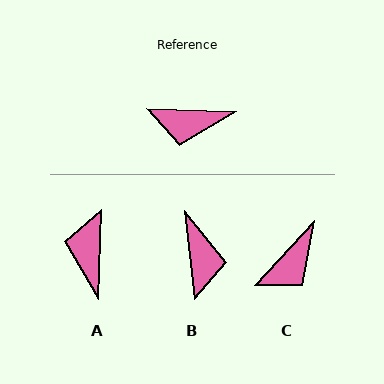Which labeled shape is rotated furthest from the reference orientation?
B, about 98 degrees away.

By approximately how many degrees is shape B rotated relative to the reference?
Approximately 98 degrees counter-clockwise.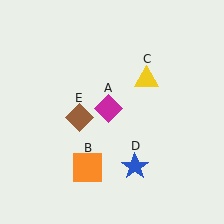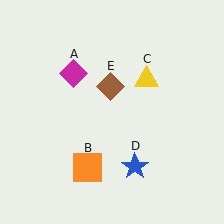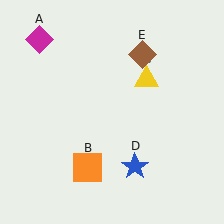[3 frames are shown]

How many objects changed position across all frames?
2 objects changed position: magenta diamond (object A), brown diamond (object E).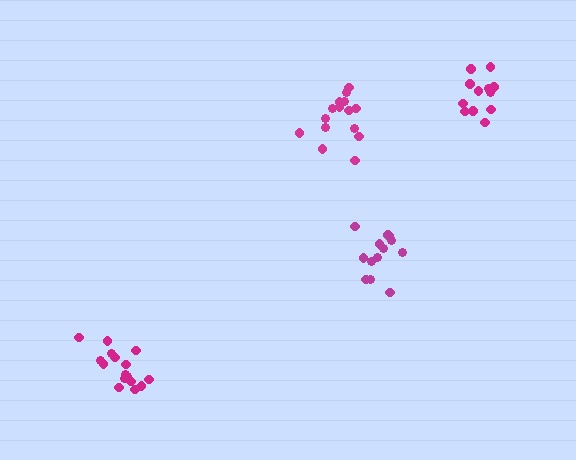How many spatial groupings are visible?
There are 4 spatial groupings.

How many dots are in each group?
Group 1: 13 dots, Group 2: 16 dots, Group 3: 12 dots, Group 4: 15 dots (56 total).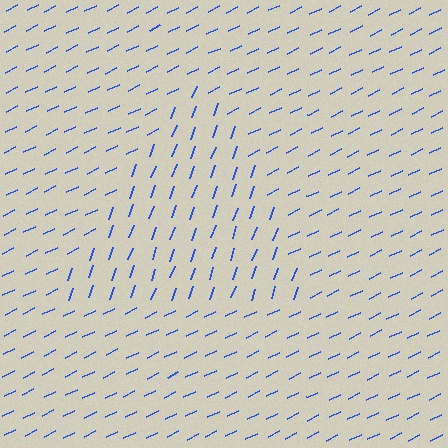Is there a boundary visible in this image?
Yes, there is a texture boundary formed by a change in line orientation.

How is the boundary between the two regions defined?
The boundary is defined purely by a change in line orientation (approximately 45 degrees difference). All lines are the same color and thickness.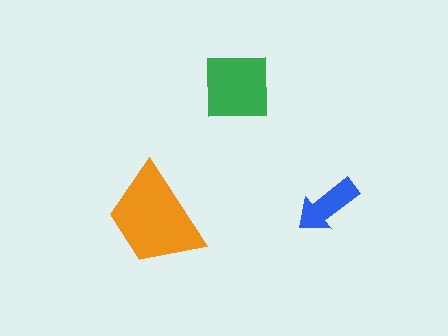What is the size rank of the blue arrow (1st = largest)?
3rd.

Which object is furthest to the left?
The orange trapezoid is leftmost.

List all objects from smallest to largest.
The blue arrow, the green square, the orange trapezoid.